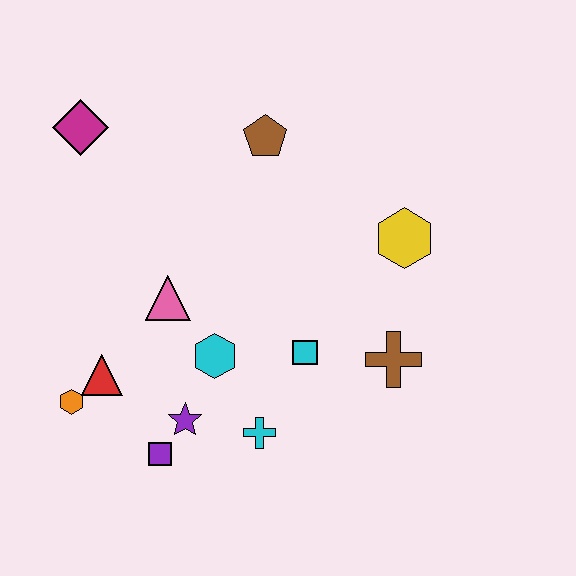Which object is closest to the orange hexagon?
The red triangle is closest to the orange hexagon.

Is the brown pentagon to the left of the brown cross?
Yes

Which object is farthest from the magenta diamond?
The brown cross is farthest from the magenta diamond.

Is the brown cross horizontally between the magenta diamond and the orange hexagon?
No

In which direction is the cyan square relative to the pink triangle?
The cyan square is to the right of the pink triangle.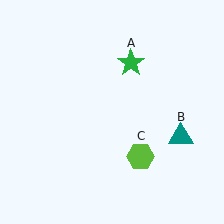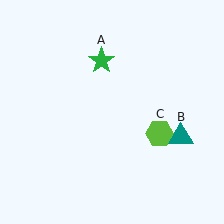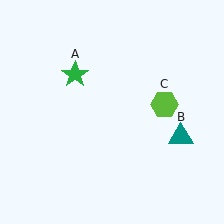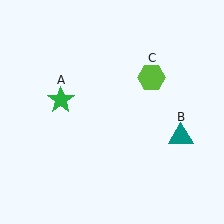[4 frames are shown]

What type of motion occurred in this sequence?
The green star (object A), lime hexagon (object C) rotated counterclockwise around the center of the scene.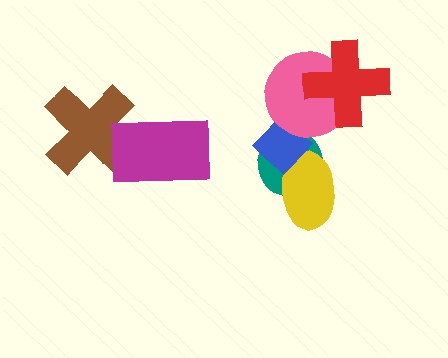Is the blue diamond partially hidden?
Yes, it is partially covered by another shape.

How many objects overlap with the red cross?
1 object overlaps with the red cross.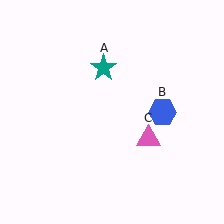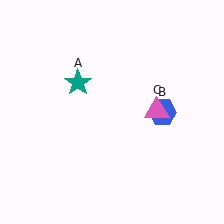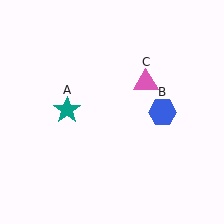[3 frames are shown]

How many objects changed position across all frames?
2 objects changed position: teal star (object A), pink triangle (object C).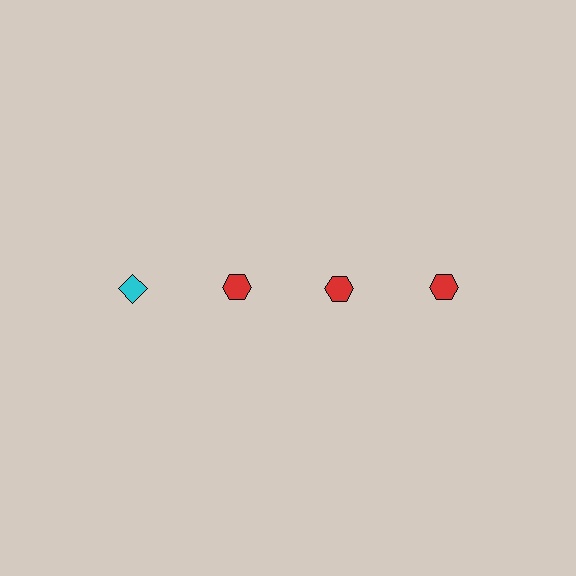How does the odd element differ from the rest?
It differs in both color (cyan instead of red) and shape (diamond instead of hexagon).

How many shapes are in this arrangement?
There are 4 shapes arranged in a grid pattern.